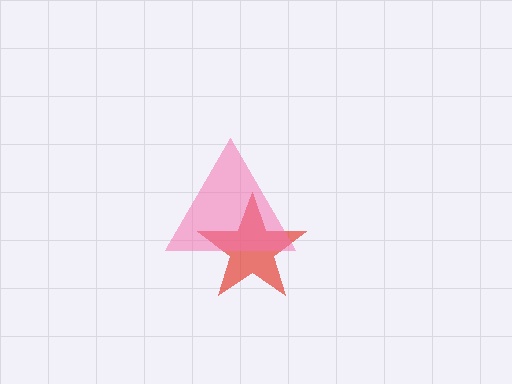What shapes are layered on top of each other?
The layered shapes are: a red star, a pink triangle.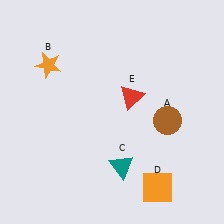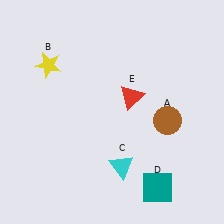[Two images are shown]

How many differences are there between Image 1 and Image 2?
There are 3 differences between the two images.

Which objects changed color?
B changed from orange to yellow. C changed from teal to cyan. D changed from orange to teal.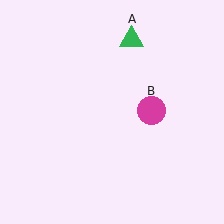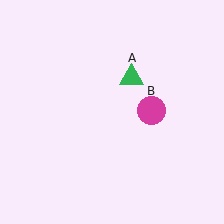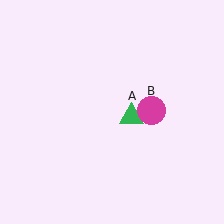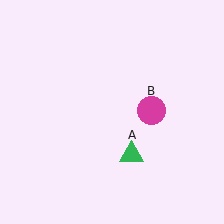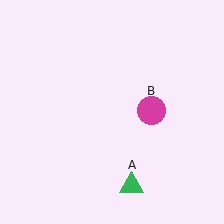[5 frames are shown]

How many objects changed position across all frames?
1 object changed position: green triangle (object A).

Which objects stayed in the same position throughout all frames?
Magenta circle (object B) remained stationary.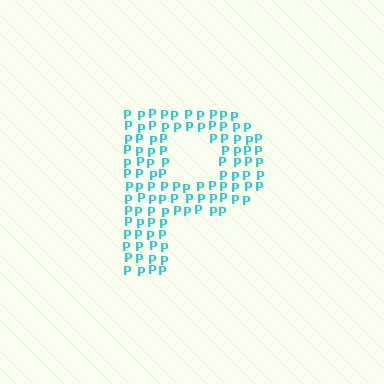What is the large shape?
The large shape is the letter P.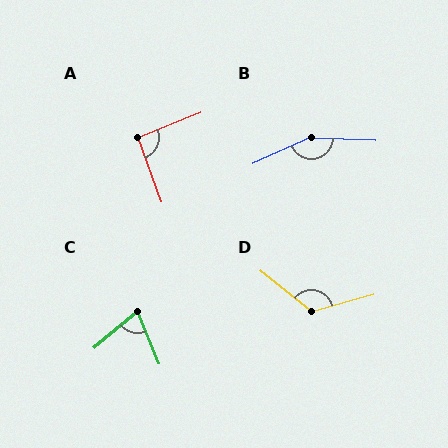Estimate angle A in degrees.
Approximately 92 degrees.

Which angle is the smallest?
C, at approximately 71 degrees.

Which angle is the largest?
B, at approximately 153 degrees.